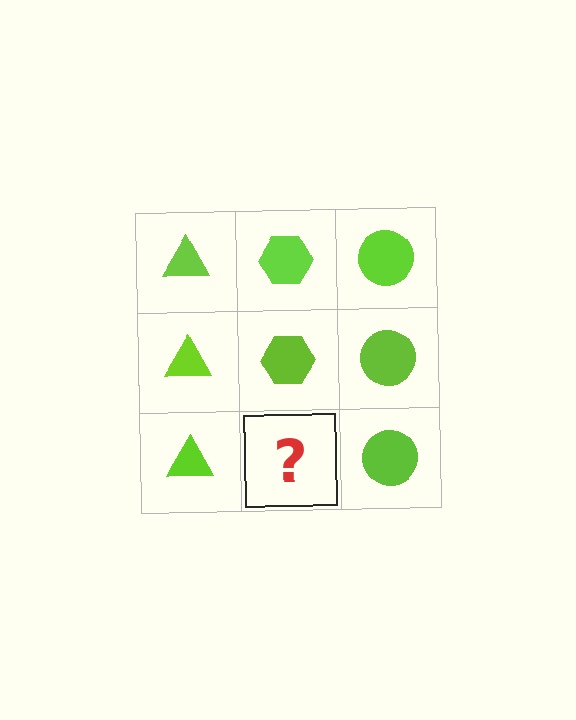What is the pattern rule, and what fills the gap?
The rule is that each column has a consistent shape. The gap should be filled with a lime hexagon.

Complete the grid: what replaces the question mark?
The question mark should be replaced with a lime hexagon.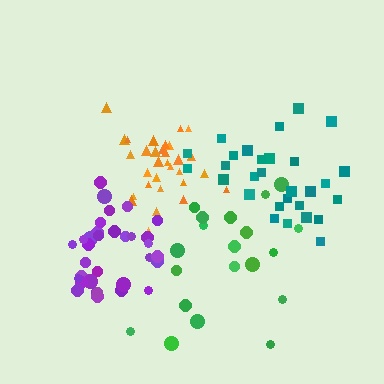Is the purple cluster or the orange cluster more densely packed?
Orange.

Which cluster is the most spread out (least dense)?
Green.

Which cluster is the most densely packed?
Orange.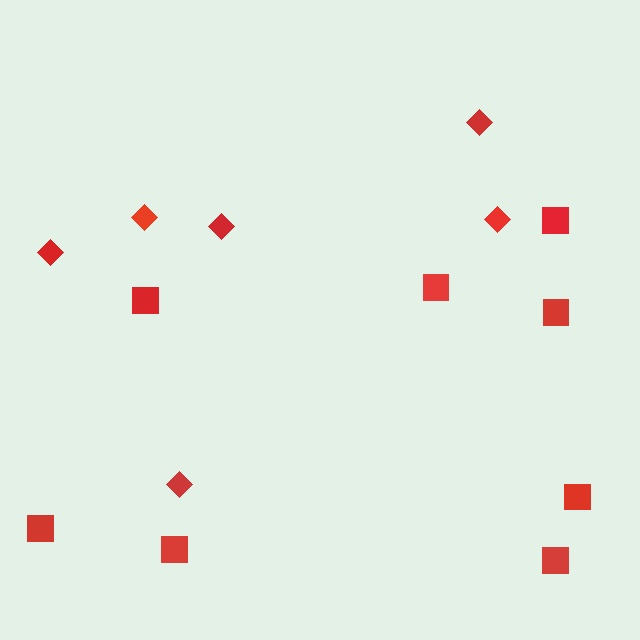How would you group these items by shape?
There are 2 groups: one group of diamonds (6) and one group of squares (8).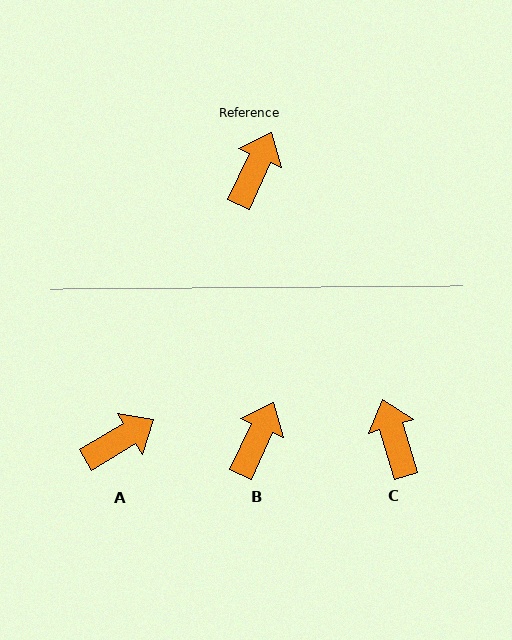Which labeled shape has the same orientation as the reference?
B.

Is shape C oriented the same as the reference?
No, it is off by about 41 degrees.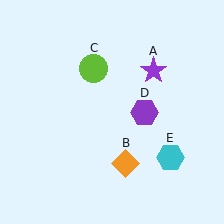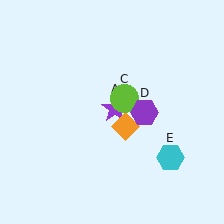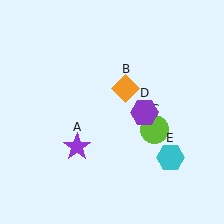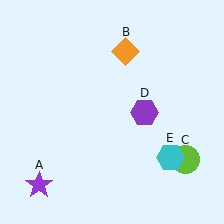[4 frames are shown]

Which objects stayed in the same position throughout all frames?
Purple hexagon (object D) and cyan hexagon (object E) remained stationary.